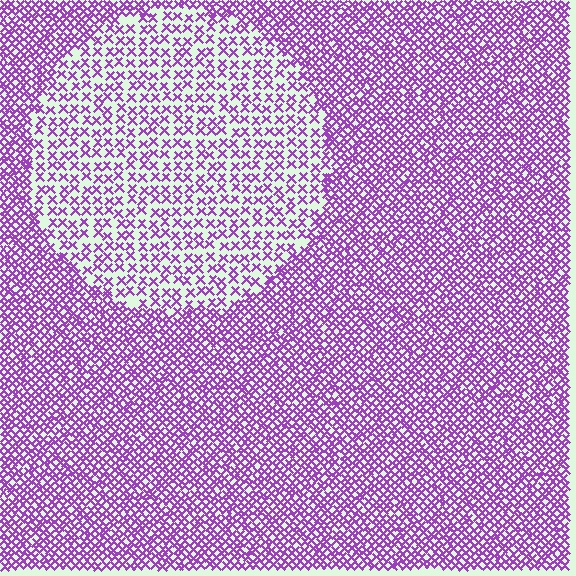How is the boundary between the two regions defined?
The boundary is defined by a change in element density (approximately 2.1x ratio). All elements are the same color, size, and shape.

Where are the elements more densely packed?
The elements are more densely packed outside the circle boundary.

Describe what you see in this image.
The image contains small purple elements arranged at two different densities. A circle-shaped region is visible where the elements are less densely packed than the surrounding area.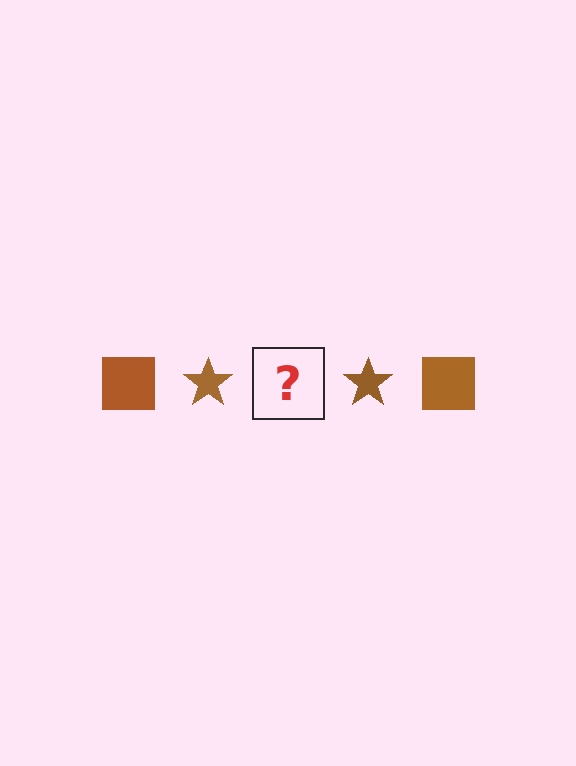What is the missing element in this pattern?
The missing element is a brown square.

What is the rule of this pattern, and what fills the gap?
The rule is that the pattern cycles through square, star shapes in brown. The gap should be filled with a brown square.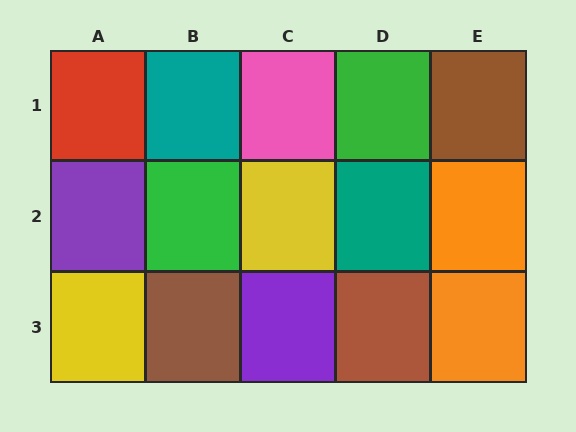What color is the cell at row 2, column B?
Green.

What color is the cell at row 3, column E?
Orange.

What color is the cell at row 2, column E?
Orange.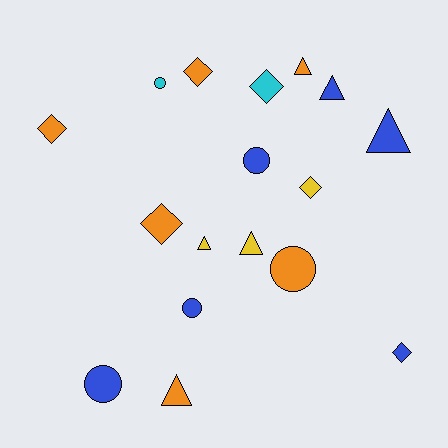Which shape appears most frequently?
Triangle, with 6 objects.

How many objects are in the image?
There are 17 objects.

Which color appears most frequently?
Orange, with 6 objects.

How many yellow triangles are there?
There are 2 yellow triangles.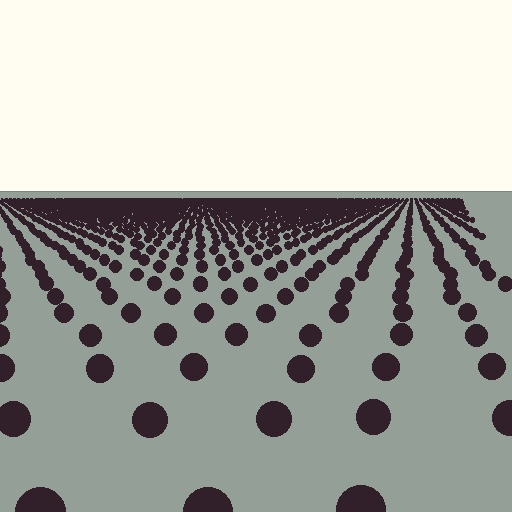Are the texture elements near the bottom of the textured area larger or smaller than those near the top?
Larger. Near the bottom, elements are closer to the viewer and appear at a bigger on-screen size.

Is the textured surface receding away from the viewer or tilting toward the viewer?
The surface is receding away from the viewer. Texture elements get smaller and denser toward the top.